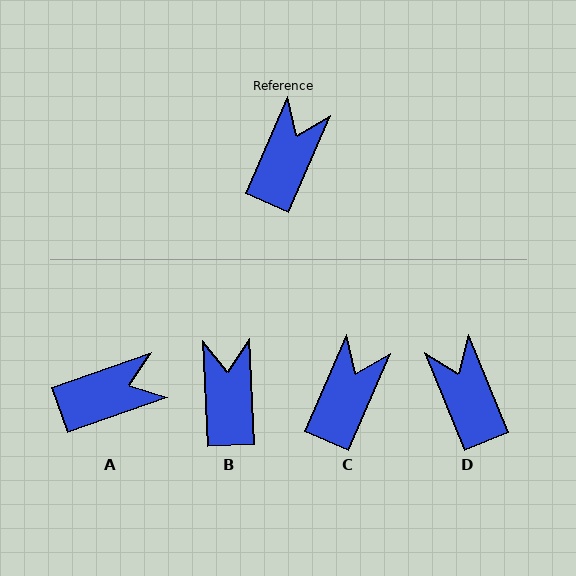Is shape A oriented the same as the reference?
No, it is off by about 47 degrees.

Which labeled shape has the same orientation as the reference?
C.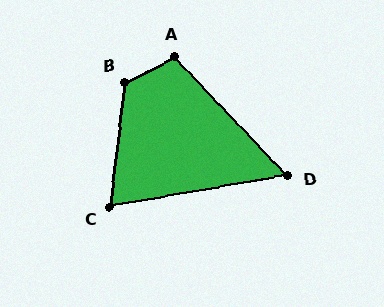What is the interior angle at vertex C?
Approximately 73 degrees (acute).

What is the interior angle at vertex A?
Approximately 107 degrees (obtuse).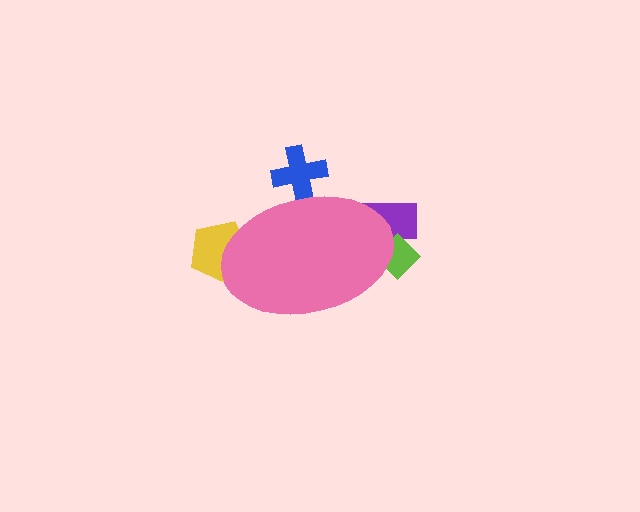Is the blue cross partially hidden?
Yes, the blue cross is partially hidden behind the pink ellipse.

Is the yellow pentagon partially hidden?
Yes, the yellow pentagon is partially hidden behind the pink ellipse.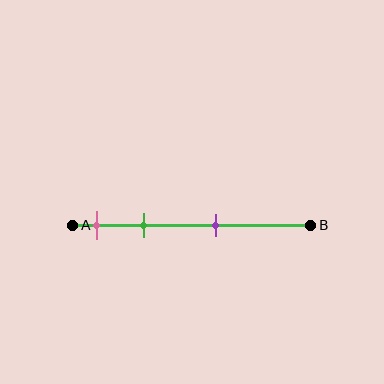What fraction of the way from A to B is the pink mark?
The pink mark is approximately 10% (0.1) of the way from A to B.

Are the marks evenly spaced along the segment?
No, the marks are not evenly spaced.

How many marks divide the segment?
There are 3 marks dividing the segment.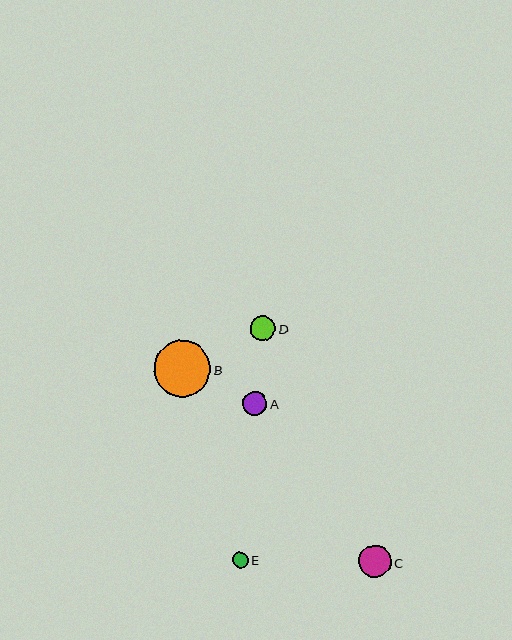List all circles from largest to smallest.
From largest to smallest: B, C, D, A, E.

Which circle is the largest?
Circle B is the largest with a size of approximately 56 pixels.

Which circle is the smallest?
Circle E is the smallest with a size of approximately 16 pixels.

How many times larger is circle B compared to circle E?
Circle B is approximately 3.5 times the size of circle E.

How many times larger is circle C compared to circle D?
Circle C is approximately 1.3 times the size of circle D.